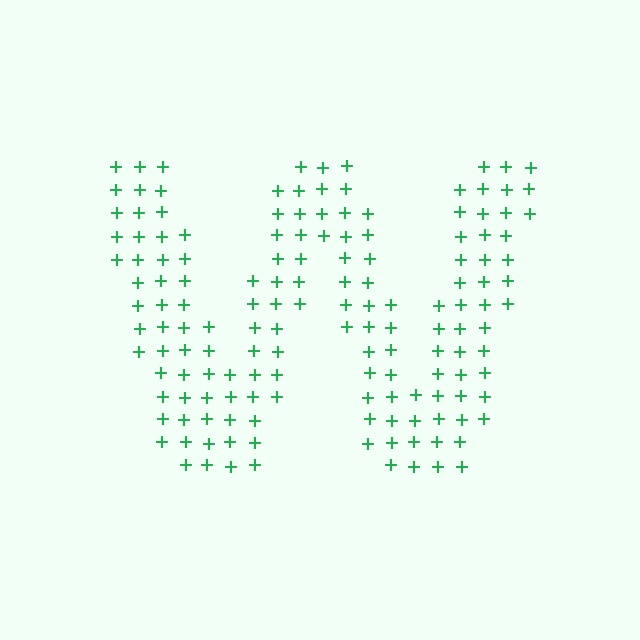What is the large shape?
The large shape is the letter W.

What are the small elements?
The small elements are plus signs.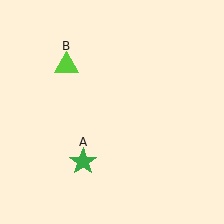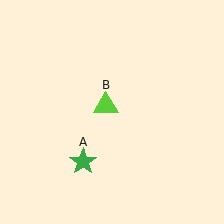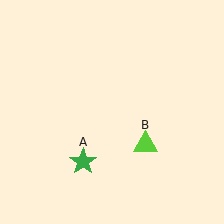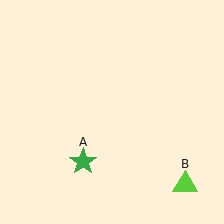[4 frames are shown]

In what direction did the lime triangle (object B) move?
The lime triangle (object B) moved down and to the right.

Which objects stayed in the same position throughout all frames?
Green star (object A) remained stationary.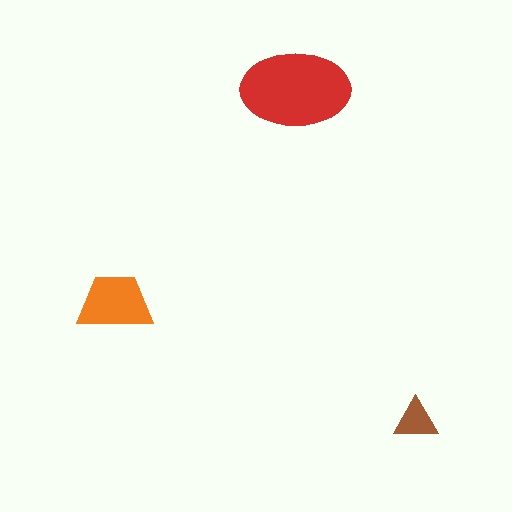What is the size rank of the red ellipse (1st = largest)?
1st.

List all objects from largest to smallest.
The red ellipse, the orange trapezoid, the brown triangle.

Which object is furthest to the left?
The orange trapezoid is leftmost.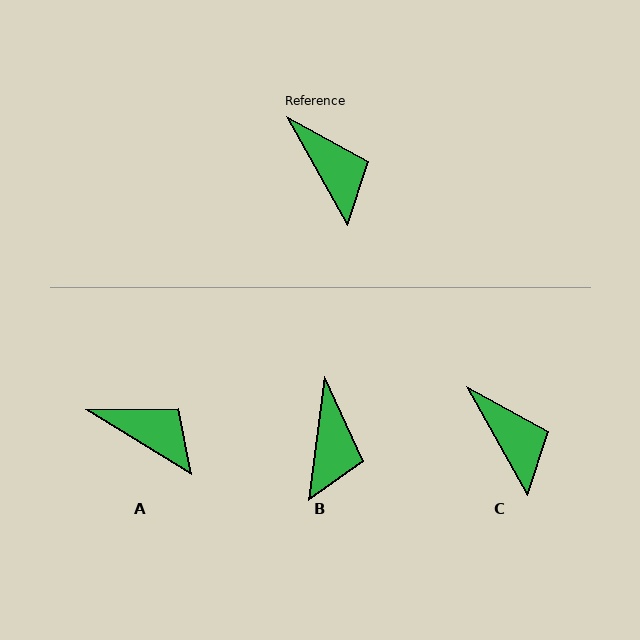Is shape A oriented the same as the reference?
No, it is off by about 29 degrees.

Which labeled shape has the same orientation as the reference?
C.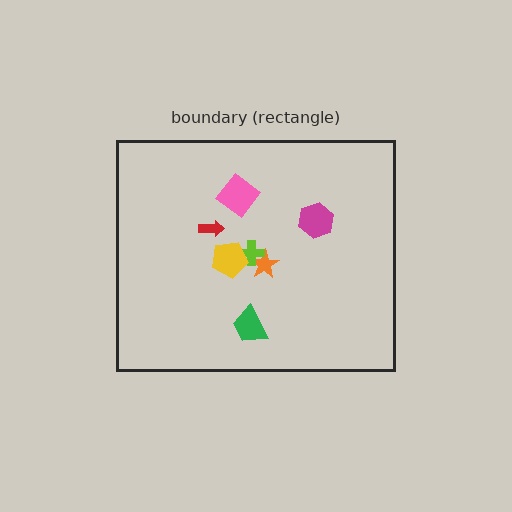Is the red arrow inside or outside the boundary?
Inside.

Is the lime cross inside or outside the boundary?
Inside.